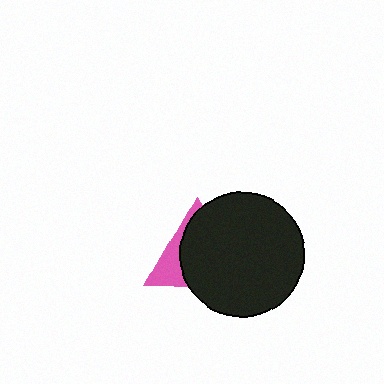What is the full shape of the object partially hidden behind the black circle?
The partially hidden object is a pink triangle.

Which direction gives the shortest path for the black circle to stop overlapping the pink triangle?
Moving right gives the shortest separation.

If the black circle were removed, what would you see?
You would see the complete pink triangle.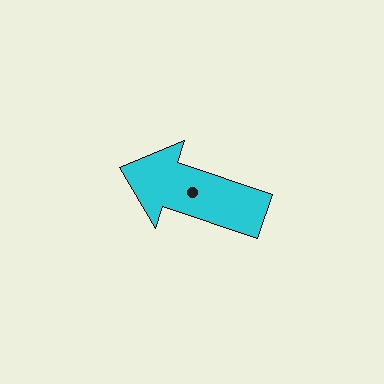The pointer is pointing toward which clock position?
Roughly 10 o'clock.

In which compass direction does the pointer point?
West.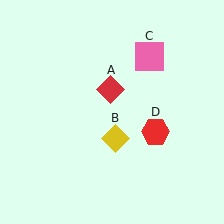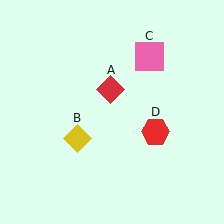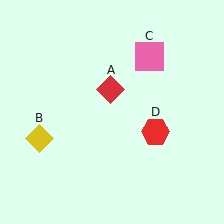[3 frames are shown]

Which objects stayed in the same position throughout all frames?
Red diamond (object A) and pink square (object C) and red hexagon (object D) remained stationary.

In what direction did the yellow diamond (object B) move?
The yellow diamond (object B) moved left.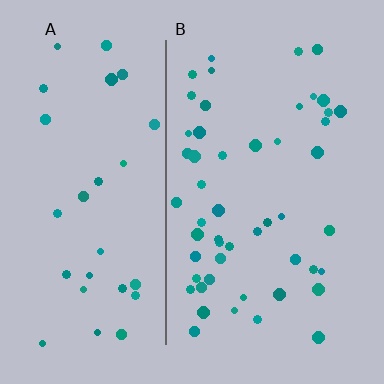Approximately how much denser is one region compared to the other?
Approximately 1.7× — region B over region A.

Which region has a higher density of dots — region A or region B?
B (the right).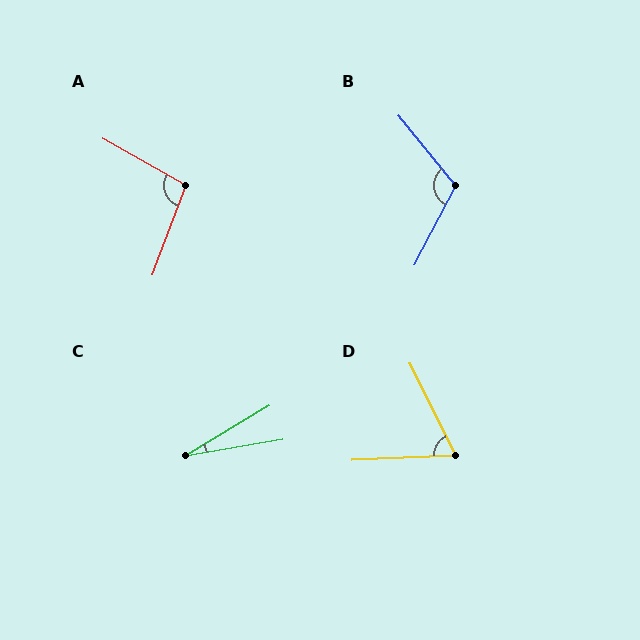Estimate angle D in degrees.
Approximately 66 degrees.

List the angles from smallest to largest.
C (21°), D (66°), A (99°), B (113°).